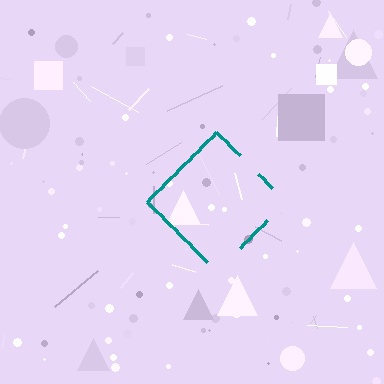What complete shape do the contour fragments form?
The contour fragments form a diamond.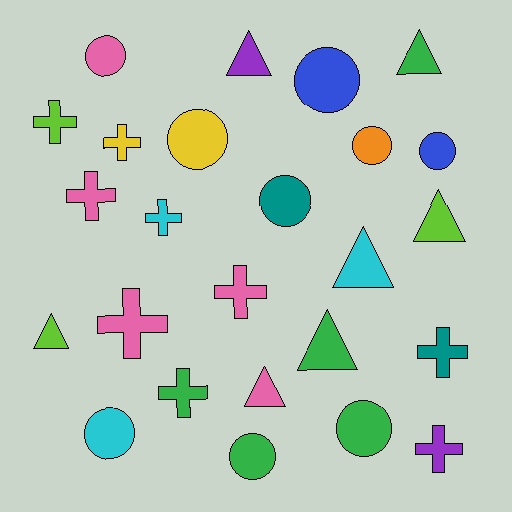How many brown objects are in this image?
There are no brown objects.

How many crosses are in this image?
There are 9 crosses.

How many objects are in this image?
There are 25 objects.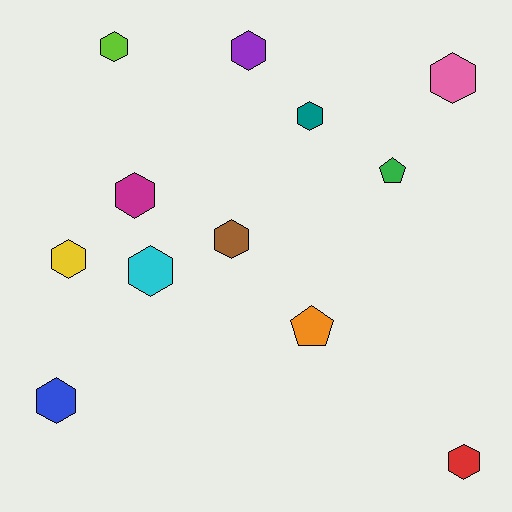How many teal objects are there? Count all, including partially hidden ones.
There is 1 teal object.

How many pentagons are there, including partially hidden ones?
There are 2 pentagons.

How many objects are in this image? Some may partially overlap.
There are 12 objects.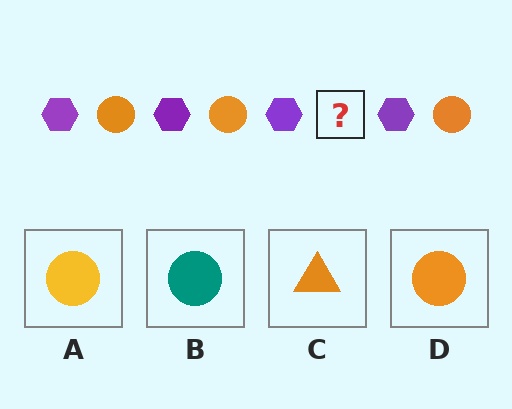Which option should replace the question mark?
Option D.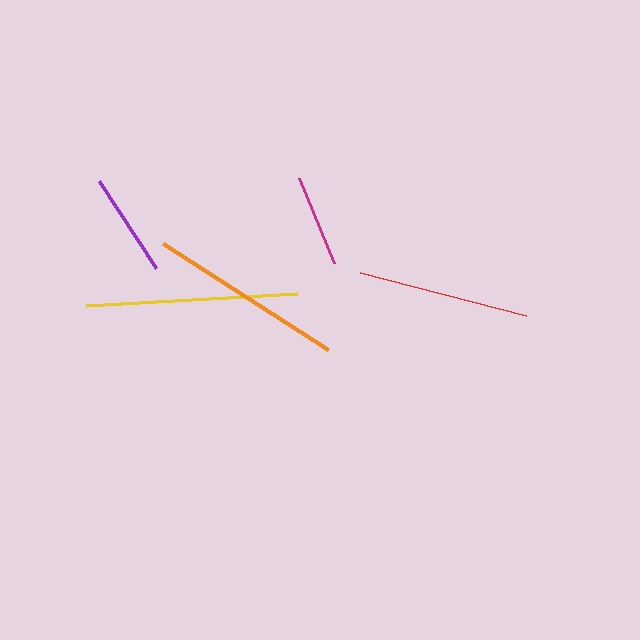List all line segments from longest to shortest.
From longest to shortest: yellow, orange, red, purple, magenta.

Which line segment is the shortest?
The magenta line is the shortest at approximately 92 pixels.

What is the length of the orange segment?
The orange segment is approximately 196 pixels long.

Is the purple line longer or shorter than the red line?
The red line is longer than the purple line.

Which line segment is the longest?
The yellow line is the longest at approximately 211 pixels.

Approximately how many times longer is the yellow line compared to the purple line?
The yellow line is approximately 2.0 times the length of the purple line.